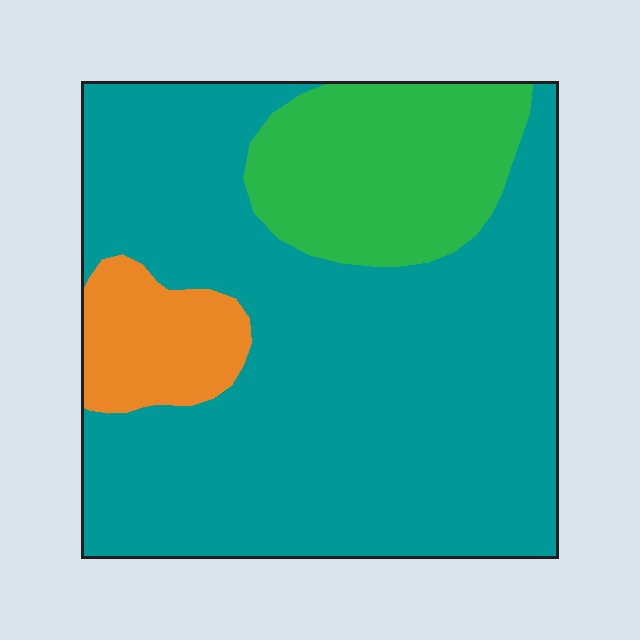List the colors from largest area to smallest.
From largest to smallest: teal, green, orange.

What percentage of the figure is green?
Green covers around 20% of the figure.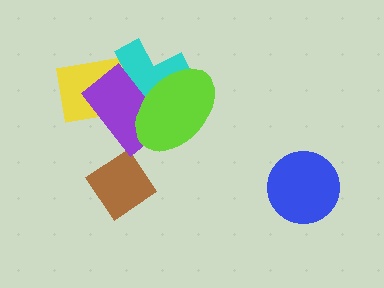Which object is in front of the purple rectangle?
The lime ellipse is in front of the purple rectangle.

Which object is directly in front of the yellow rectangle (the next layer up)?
The cyan cross is directly in front of the yellow rectangle.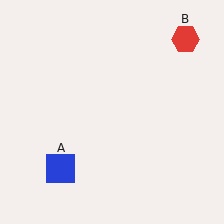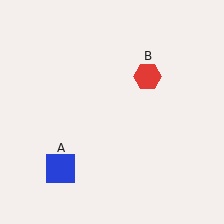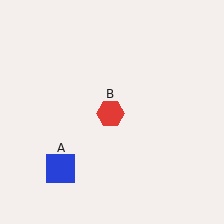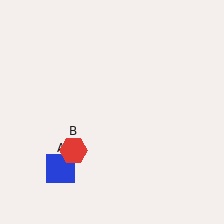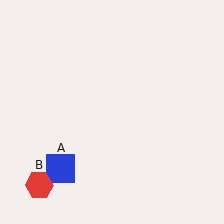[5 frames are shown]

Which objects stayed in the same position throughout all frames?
Blue square (object A) remained stationary.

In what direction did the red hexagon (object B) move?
The red hexagon (object B) moved down and to the left.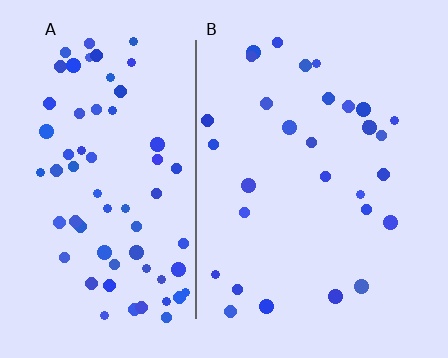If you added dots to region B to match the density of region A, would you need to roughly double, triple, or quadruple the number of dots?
Approximately double.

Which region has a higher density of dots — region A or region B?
A (the left).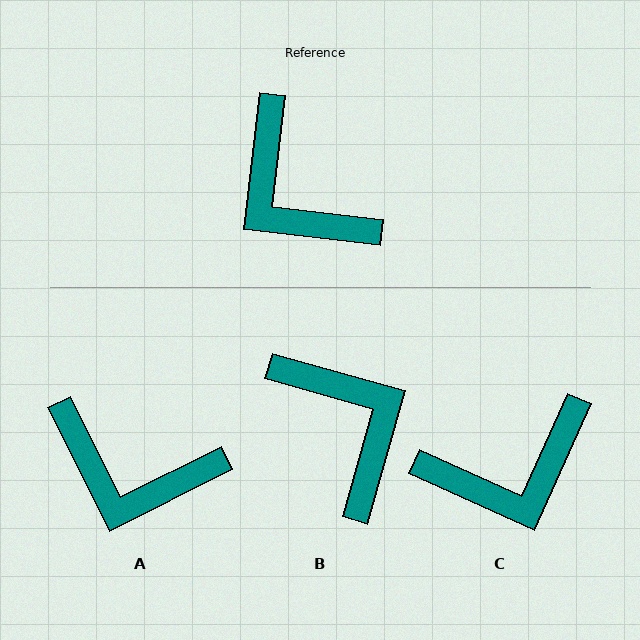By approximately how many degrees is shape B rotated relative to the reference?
Approximately 171 degrees counter-clockwise.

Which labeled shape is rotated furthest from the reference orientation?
B, about 171 degrees away.